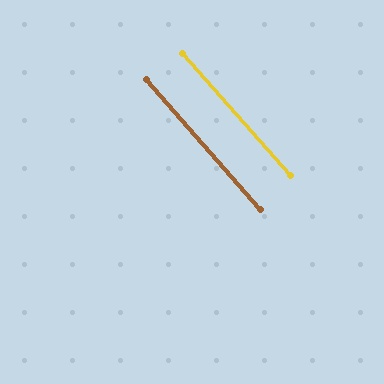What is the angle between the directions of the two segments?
Approximately 0 degrees.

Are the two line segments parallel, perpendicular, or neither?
Parallel — their directions differ by only 0.0°.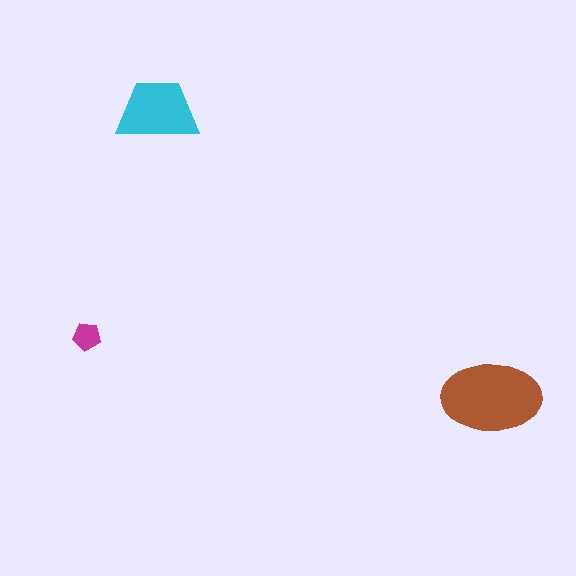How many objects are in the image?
There are 3 objects in the image.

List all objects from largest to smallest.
The brown ellipse, the cyan trapezoid, the magenta pentagon.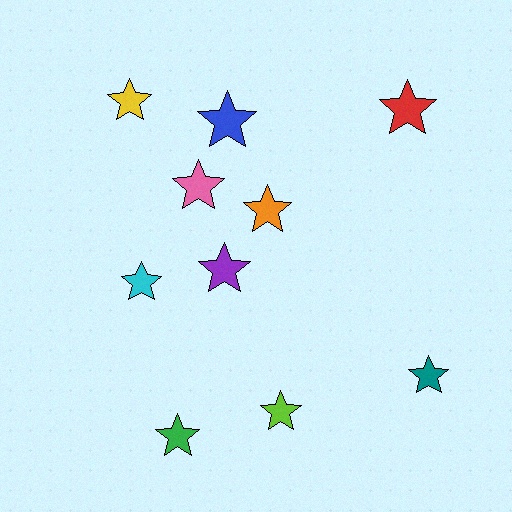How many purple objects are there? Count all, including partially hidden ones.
There is 1 purple object.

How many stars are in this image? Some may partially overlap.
There are 10 stars.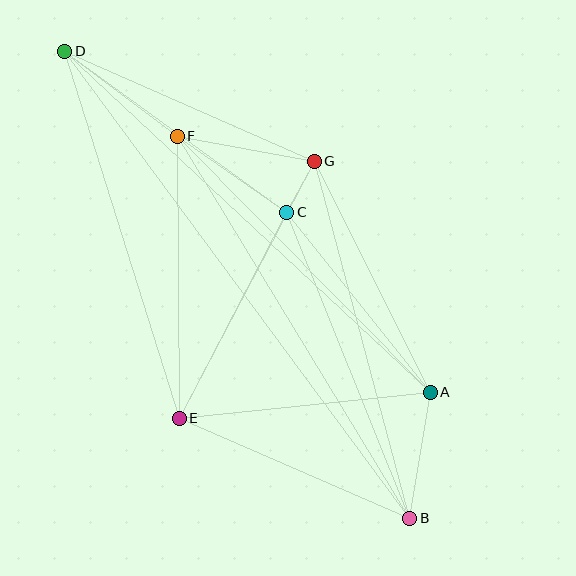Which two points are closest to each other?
Points C and G are closest to each other.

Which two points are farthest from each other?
Points B and D are farthest from each other.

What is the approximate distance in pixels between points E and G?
The distance between E and G is approximately 291 pixels.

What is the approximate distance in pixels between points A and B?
The distance between A and B is approximately 128 pixels.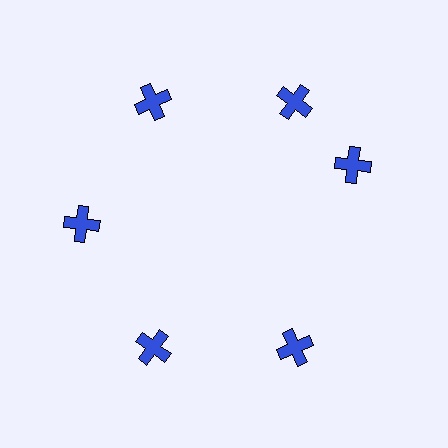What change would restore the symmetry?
The symmetry would be restored by rotating it back into even spacing with its neighbors so that all 6 crosses sit at equal angles and equal distance from the center.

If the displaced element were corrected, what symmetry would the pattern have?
It would have 6-fold rotational symmetry — the pattern would map onto itself every 60 degrees.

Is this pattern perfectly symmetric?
No. The 6 blue crosses are arranged in a ring, but one element near the 3 o'clock position is rotated out of alignment along the ring, breaking the 6-fold rotational symmetry.